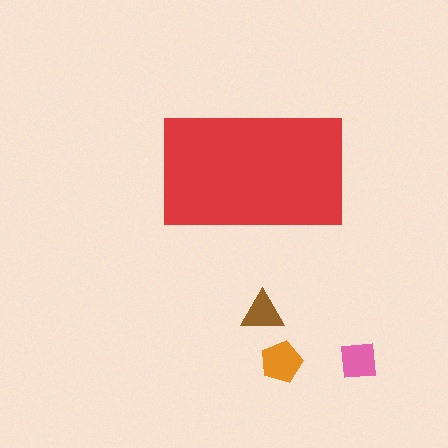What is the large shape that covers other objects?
A red rectangle.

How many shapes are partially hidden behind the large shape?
0 shapes are partially hidden.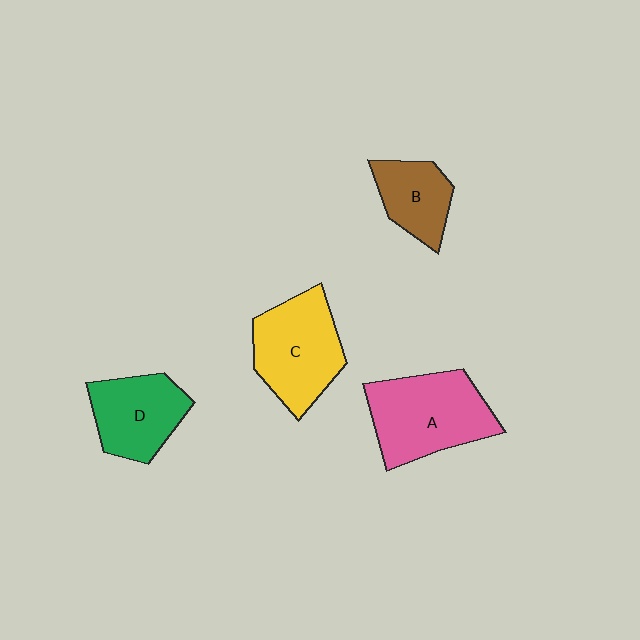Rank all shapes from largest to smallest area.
From largest to smallest: A (pink), C (yellow), D (green), B (brown).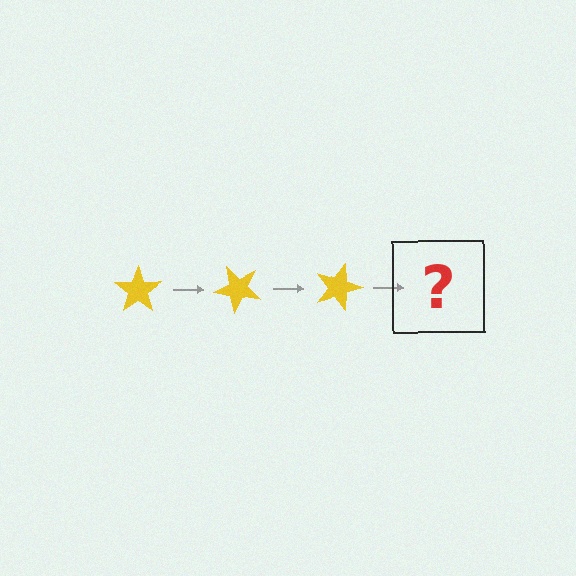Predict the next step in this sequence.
The next step is a yellow star rotated 135 degrees.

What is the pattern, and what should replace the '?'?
The pattern is that the star rotates 45 degrees each step. The '?' should be a yellow star rotated 135 degrees.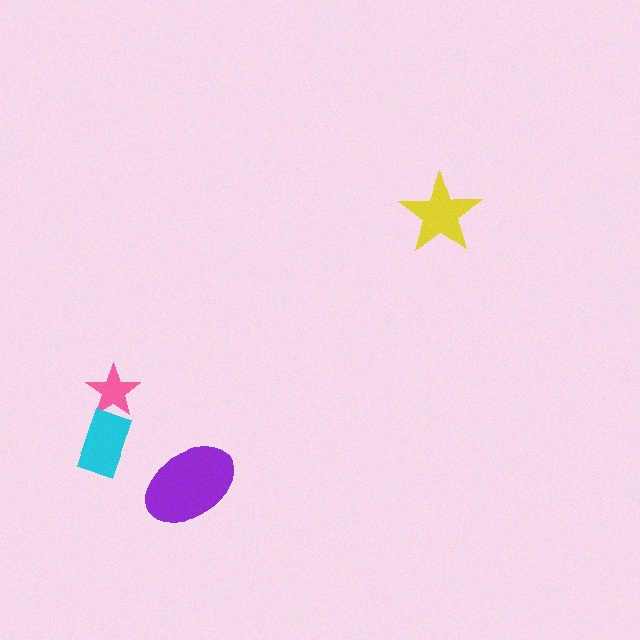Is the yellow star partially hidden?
No, no other shape covers it.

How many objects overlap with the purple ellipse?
0 objects overlap with the purple ellipse.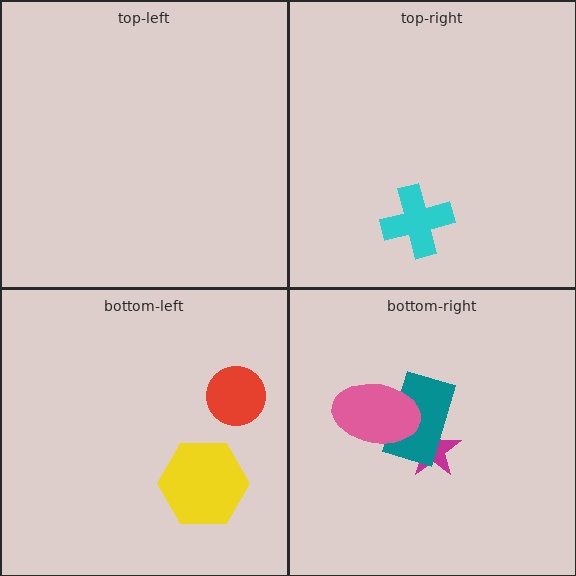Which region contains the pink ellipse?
The bottom-right region.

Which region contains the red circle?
The bottom-left region.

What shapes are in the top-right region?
The cyan cross.